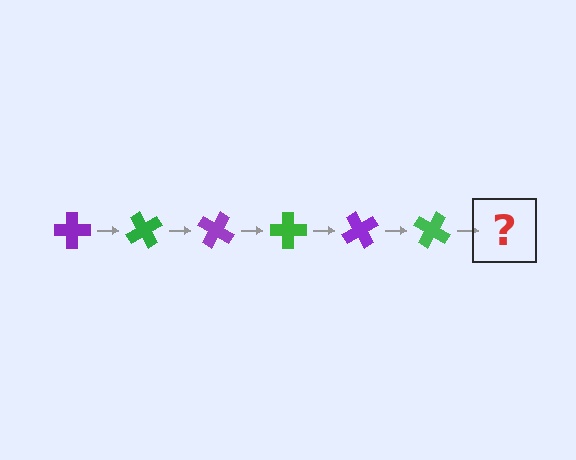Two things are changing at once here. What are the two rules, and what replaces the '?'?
The two rules are that it rotates 60 degrees each step and the color cycles through purple and green. The '?' should be a purple cross, rotated 360 degrees from the start.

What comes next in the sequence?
The next element should be a purple cross, rotated 360 degrees from the start.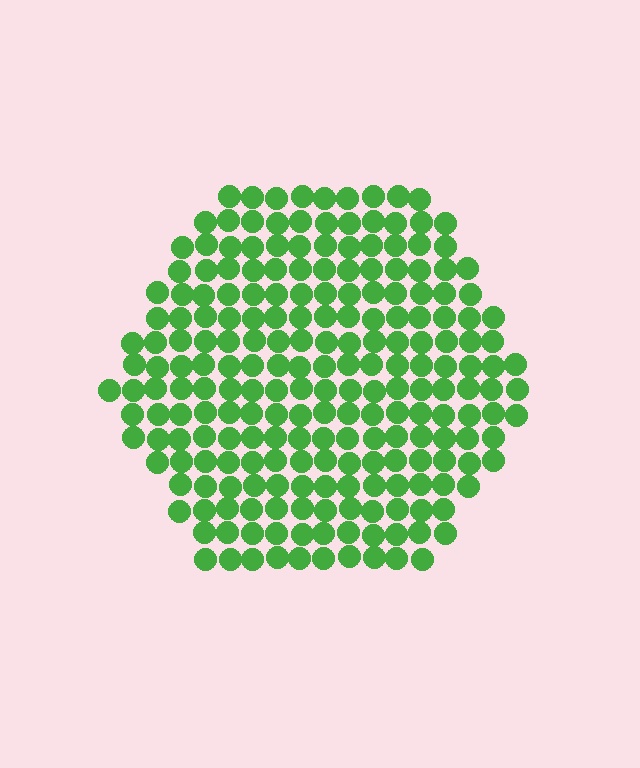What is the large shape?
The large shape is a hexagon.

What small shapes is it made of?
It is made of small circles.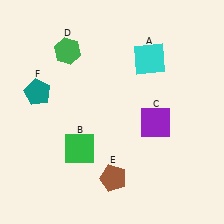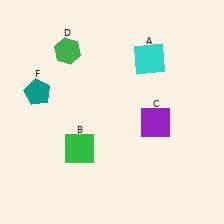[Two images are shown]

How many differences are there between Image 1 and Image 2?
There is 1 difference between the two images.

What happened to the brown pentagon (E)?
The brown pentagon (E) was removed in Image 2. It was in the bottom-right area of Image 1.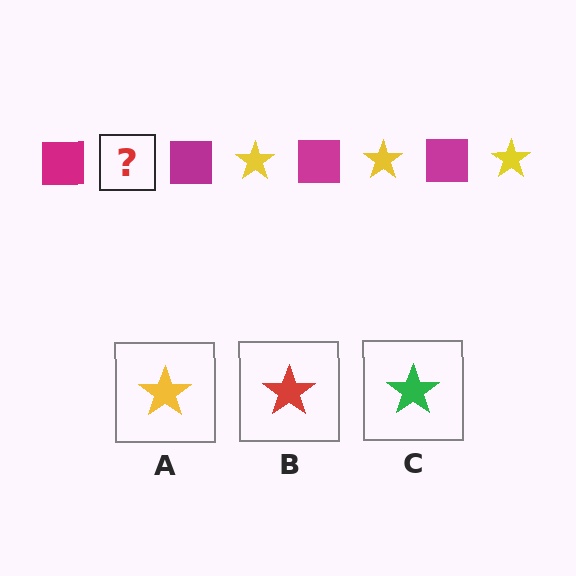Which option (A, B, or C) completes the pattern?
A.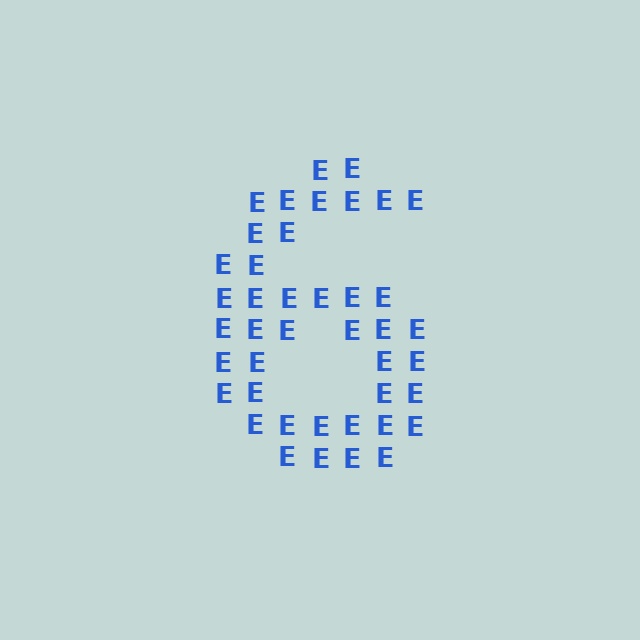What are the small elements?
The small elements are letter E's.